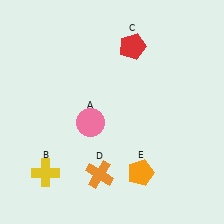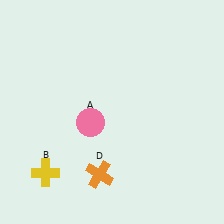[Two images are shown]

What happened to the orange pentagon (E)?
The orange pentagon (E) was removed in Image 2. It was in the bottom-right area of Image 1.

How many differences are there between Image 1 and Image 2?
There are 2 differences between the two images.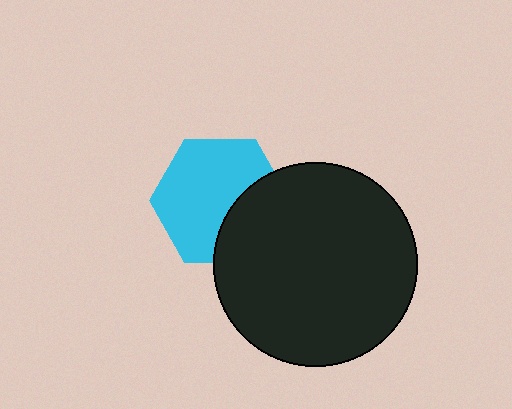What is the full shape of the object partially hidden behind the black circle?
The partially hidden object is a cyan hexagon.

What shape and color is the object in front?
The object in front is a black circle.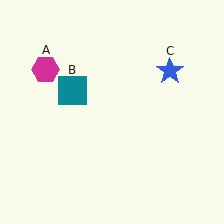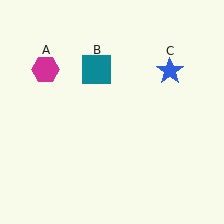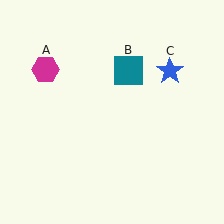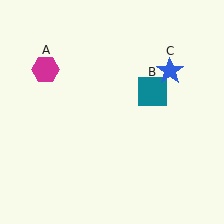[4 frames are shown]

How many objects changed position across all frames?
1 object changed position: teal square (object B).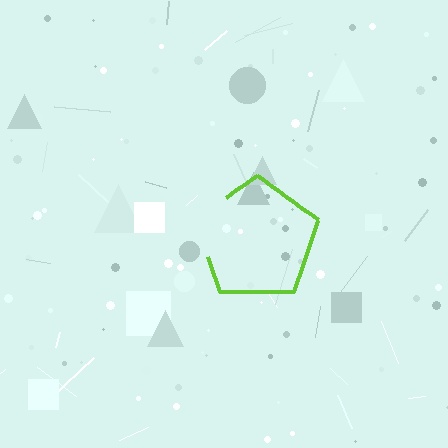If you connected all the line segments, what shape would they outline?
They would outline a pentagon.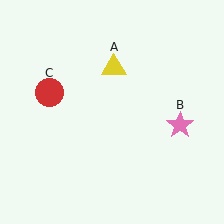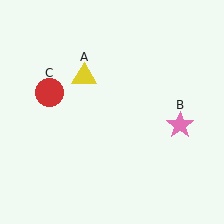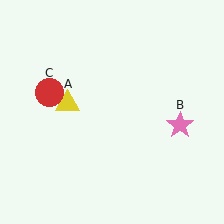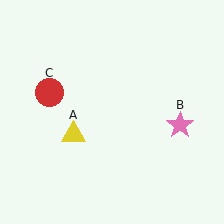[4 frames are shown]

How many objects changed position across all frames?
1 object changed position: yellow triangle (object A).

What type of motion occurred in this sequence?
The yellow triangle (object A) rotated counterclockwise around the center of the scene.